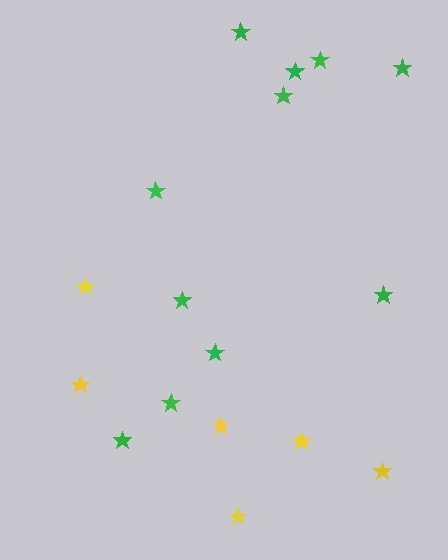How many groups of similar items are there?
There are 2 groups: one group of green stars (11) and one group of yellow stars (6).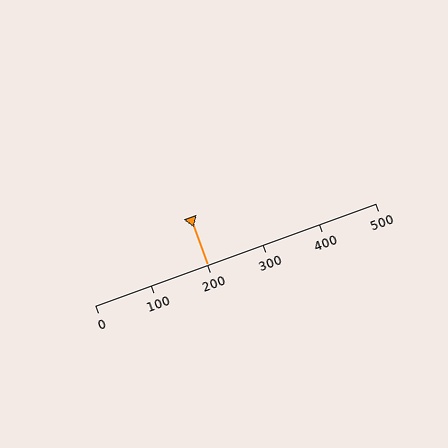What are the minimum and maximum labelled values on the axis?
The axis runs from 0 to 500.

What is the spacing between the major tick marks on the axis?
The major ticks are spaced 100 apart.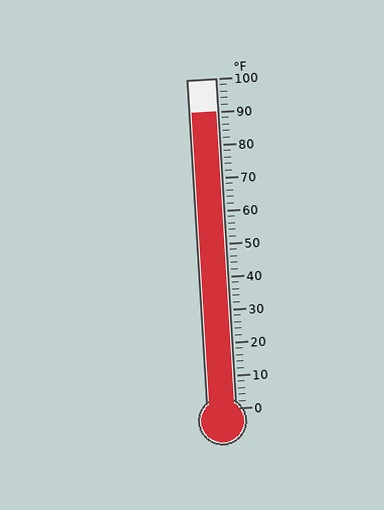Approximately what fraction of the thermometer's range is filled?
The thermometer is filled to approximately 90% of its range.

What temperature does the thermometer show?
The thermometer shows approximately 90°F.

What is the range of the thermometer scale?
The thermometer scale ranges from 0°F to 100°F.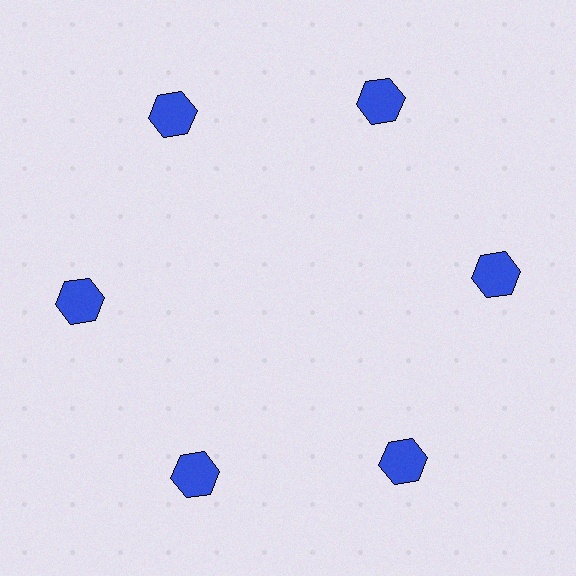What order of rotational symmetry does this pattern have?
This pattern has 6-fold rotational symmetry.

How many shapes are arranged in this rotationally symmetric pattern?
There are 6 shapes, arranged in 6 groups of 1.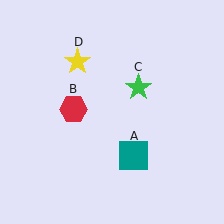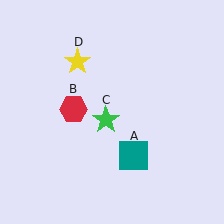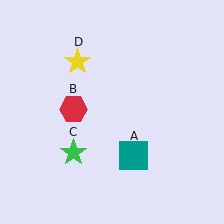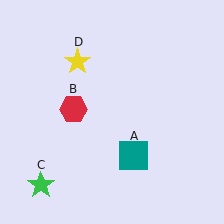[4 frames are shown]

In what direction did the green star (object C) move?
The green star (object C) moved down and to the left.